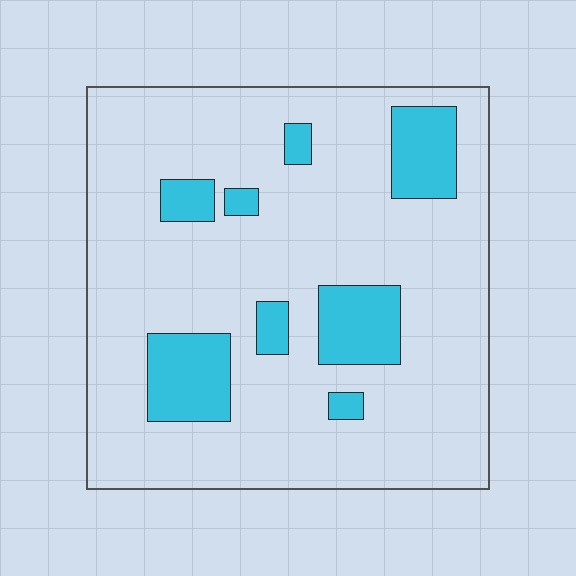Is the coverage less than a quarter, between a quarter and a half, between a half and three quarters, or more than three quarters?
Less than a quarter.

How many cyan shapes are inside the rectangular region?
8.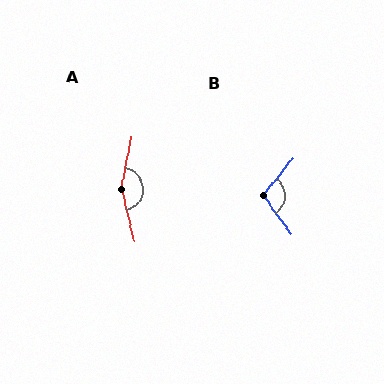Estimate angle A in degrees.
Approximately 155 degrees.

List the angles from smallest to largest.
B (105°), A (155°).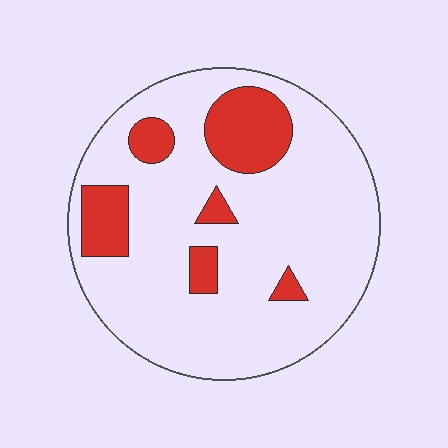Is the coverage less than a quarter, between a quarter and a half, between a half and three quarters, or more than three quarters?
Less than a quarter.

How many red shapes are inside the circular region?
6.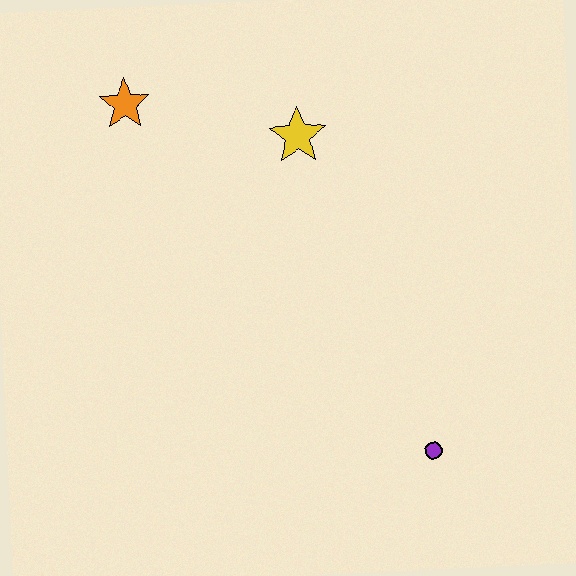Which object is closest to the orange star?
The yellow star is closest to the orange star.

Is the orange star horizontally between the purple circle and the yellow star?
No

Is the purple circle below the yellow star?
Yes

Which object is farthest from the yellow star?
The purple circle is farthest from the yellow star.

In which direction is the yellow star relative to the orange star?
The yellow star is to the right of the orange star.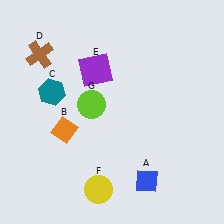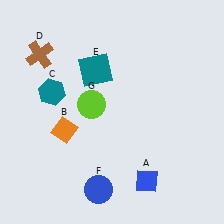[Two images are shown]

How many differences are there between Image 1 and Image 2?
There are 2 differences between the two images.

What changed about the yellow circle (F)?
In Image 1, F is yellow. In Image 2, it changed to blue.